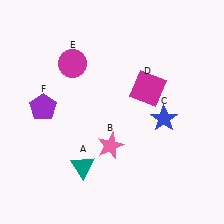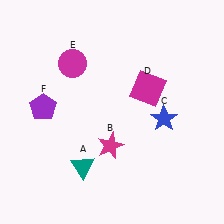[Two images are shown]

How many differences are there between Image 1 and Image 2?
There is 1 difference between the two images.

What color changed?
The star (B) changed from pink in Image 1 to magenta in Image 2.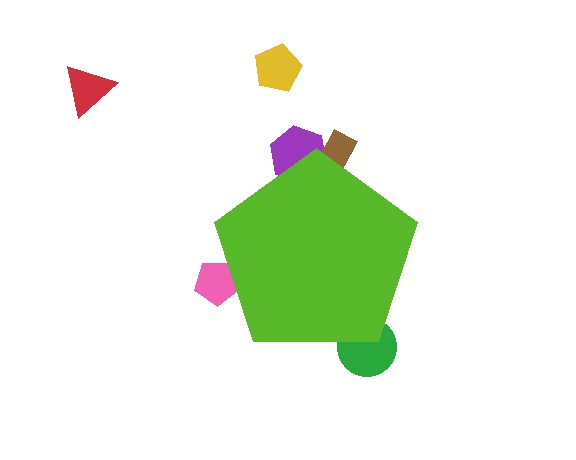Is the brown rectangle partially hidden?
Yes, the brown rectangle is partially hidden behind the lime pentagon.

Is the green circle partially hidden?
Yes, the green circle is partially hidden behind the lime pentagon.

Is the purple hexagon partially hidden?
Yes, the purple hexagon is partially hidden behind the lime pentagon.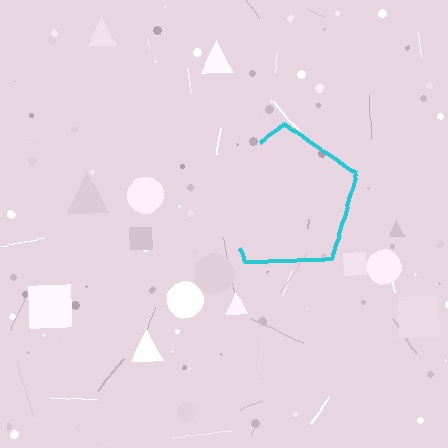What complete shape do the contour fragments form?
The contour fragments form a pentagon.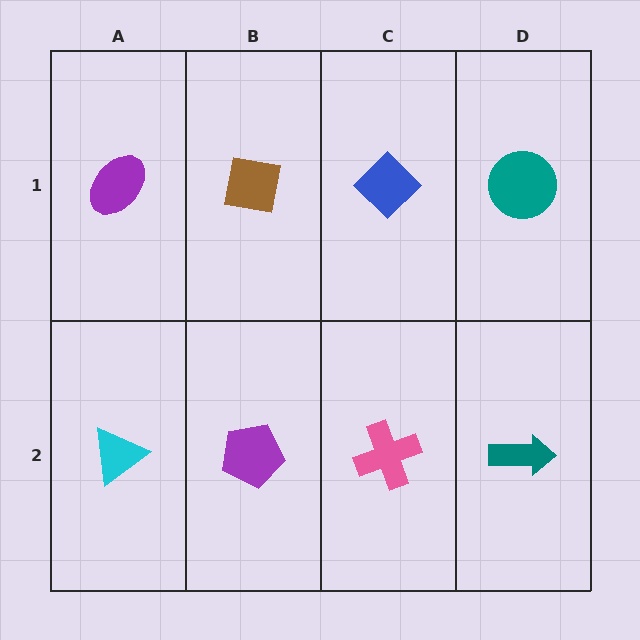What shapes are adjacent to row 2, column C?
A blue diamond (row 1, column C), a purple pentagon (row 2, column B), a teal arrow (row 2, column D).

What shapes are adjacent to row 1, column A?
A cyan triangle (row 2, column A), a brown square (row 1, column B).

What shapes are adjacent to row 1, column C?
A pink cross (row 2, column C), a brown square (row 1, column B), a teal circle (row 1, column D).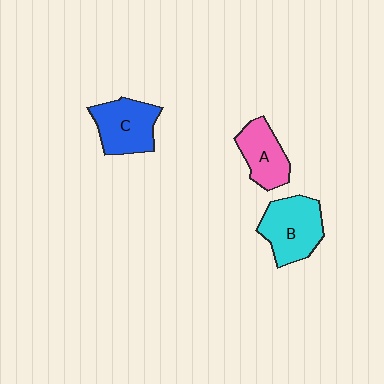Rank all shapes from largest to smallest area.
From largest to smallest: B (cyan), C (blue), A (pink).